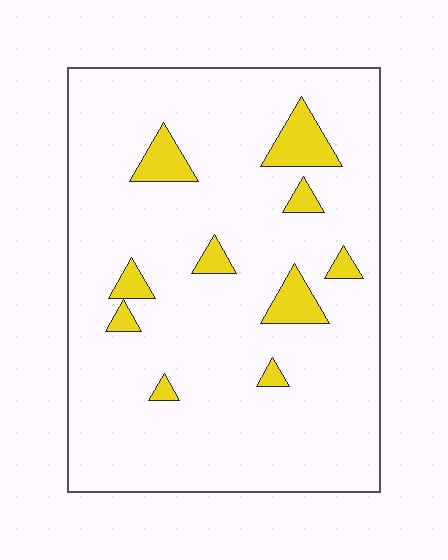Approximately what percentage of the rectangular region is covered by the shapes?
Approximately 10%.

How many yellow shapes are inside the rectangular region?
10.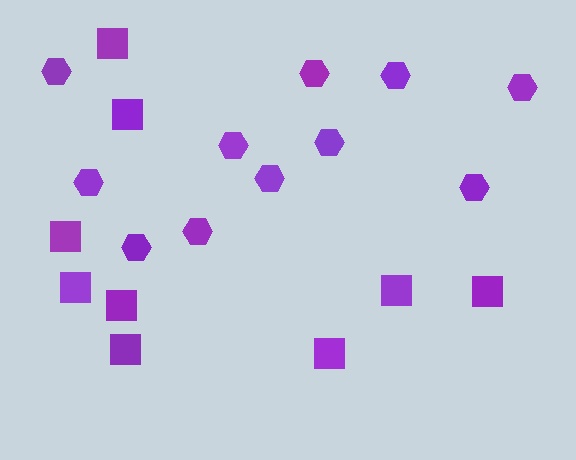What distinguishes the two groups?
There are 2 groups: one group of hexagons (11) and one group of squares (9).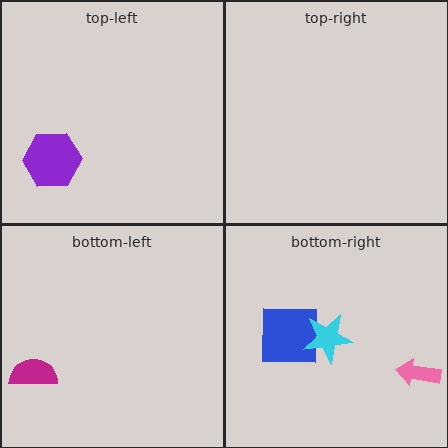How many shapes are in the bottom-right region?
3.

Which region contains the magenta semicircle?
The bottom-left region.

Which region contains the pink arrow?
The bottom-right region.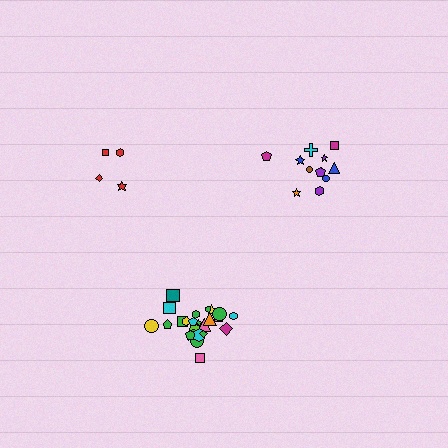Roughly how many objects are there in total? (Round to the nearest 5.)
Roughly 40 objects in total.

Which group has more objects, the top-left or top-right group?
The top-right group.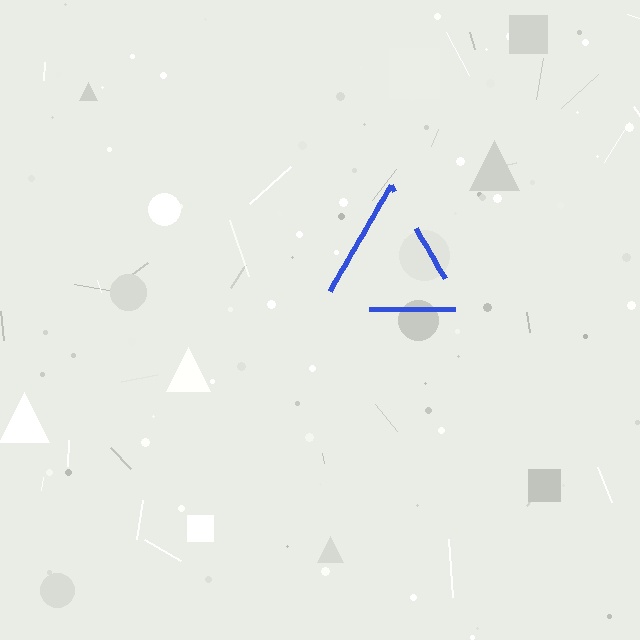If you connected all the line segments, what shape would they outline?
They would outline a triangle.